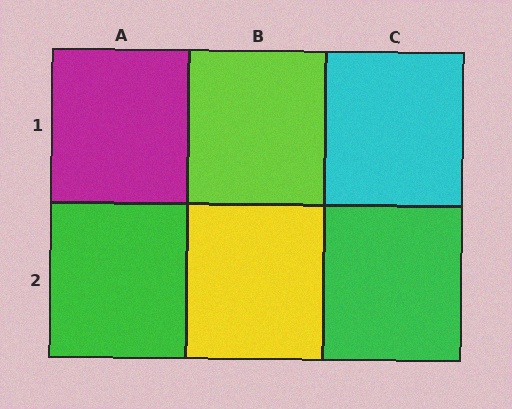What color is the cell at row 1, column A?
Magenta.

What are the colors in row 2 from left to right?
Green, yellow, green.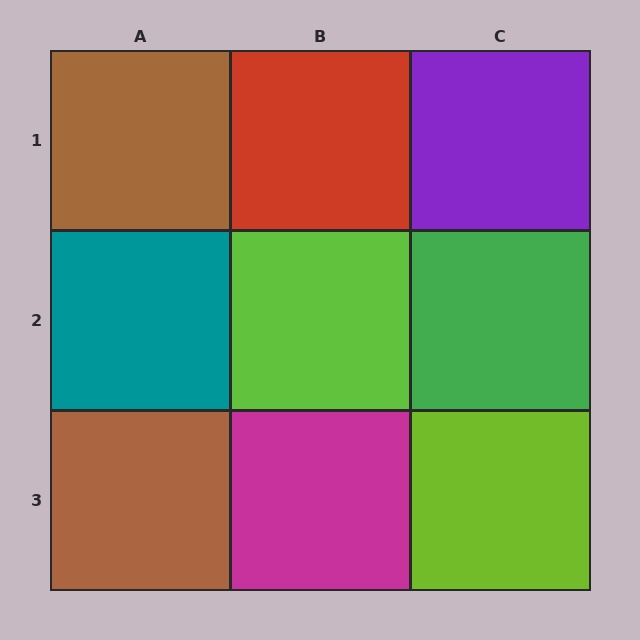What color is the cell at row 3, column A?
Brown.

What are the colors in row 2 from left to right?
Teal, lime, green.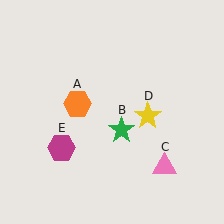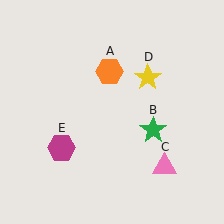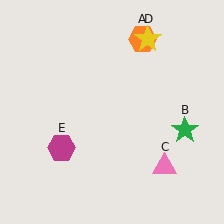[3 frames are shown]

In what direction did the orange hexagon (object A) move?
The orange hexagon (object A) moved up and to the right.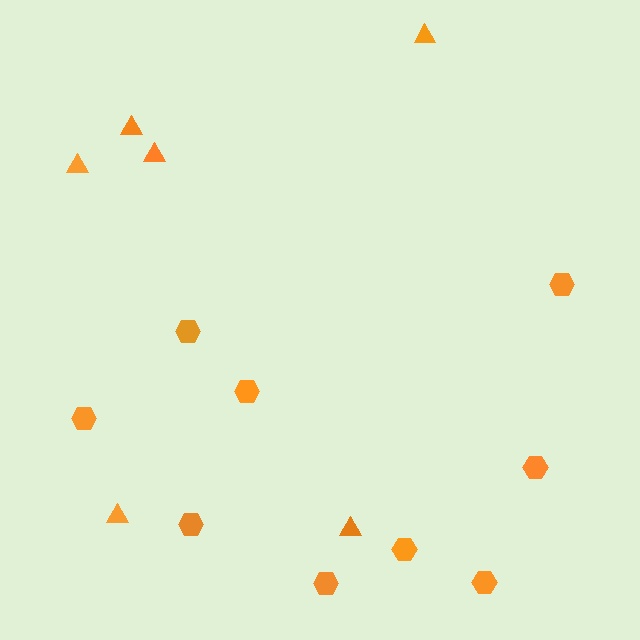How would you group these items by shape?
There are 2 groups: one group of hexagons (9) and one group of triangles (6).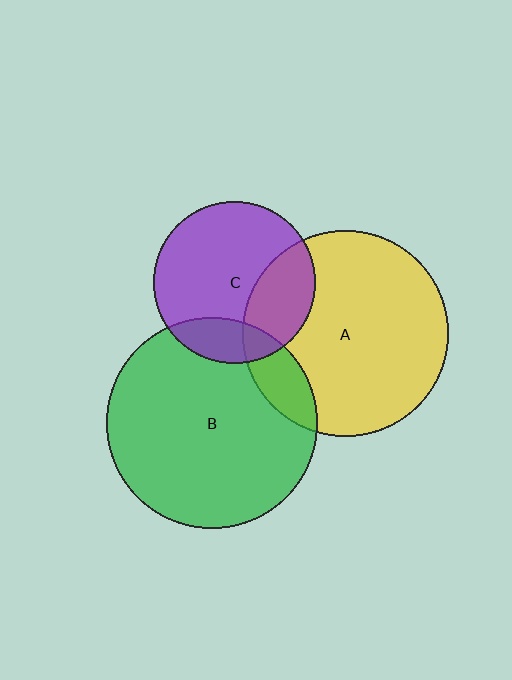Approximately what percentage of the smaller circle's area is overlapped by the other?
Approximately 15%.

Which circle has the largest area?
Circle B (green).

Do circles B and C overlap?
Yes.